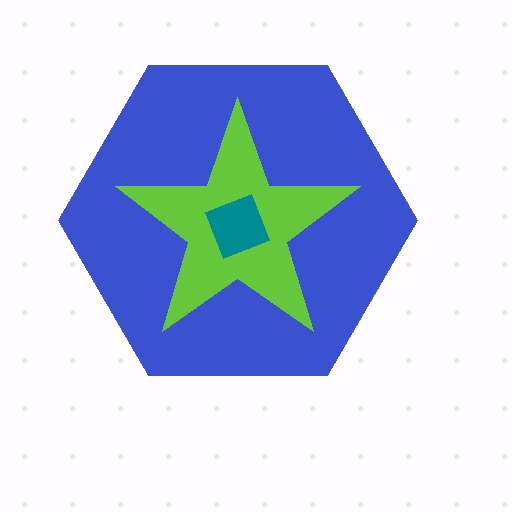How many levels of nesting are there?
3.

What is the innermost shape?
The teal diamond.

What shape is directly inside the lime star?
The teal diamond.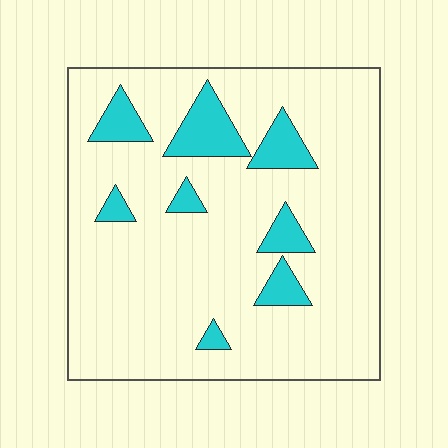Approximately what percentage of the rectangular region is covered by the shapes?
Approximately 15%.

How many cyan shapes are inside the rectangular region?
8.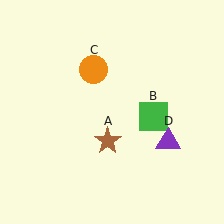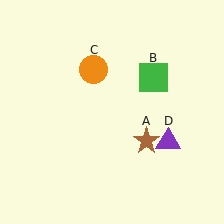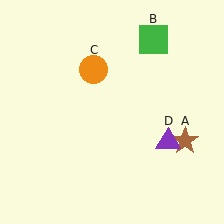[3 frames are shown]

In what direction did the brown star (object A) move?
The brown star (object A) moved right.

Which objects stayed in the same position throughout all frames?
Orange circle (object C) and purple triangle (object D) remained stationary.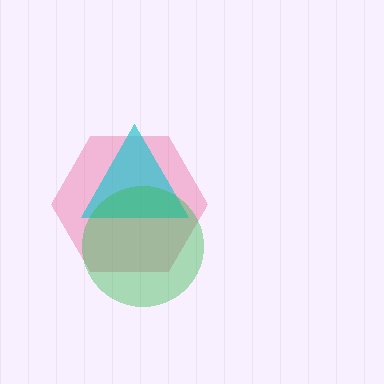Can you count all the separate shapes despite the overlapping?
Yes, there are 3 separate shapes.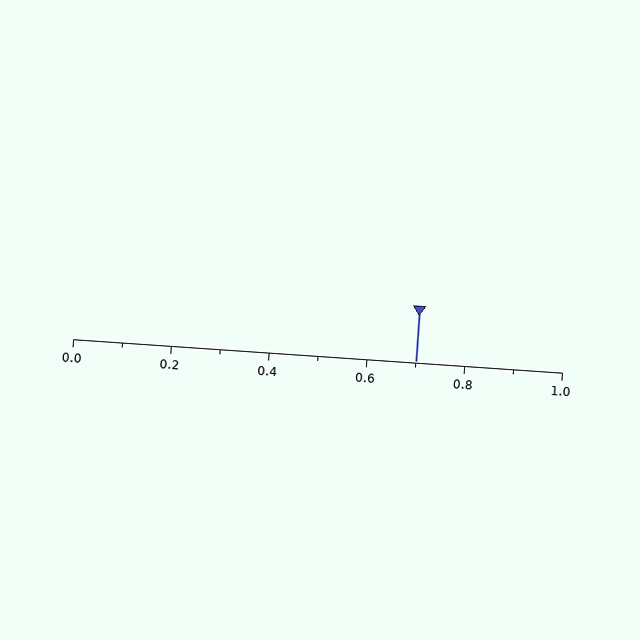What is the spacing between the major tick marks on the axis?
The major ticks are spaced 0.2 apart.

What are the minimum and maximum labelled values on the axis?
The axis runs from 0.0 to 1.0.